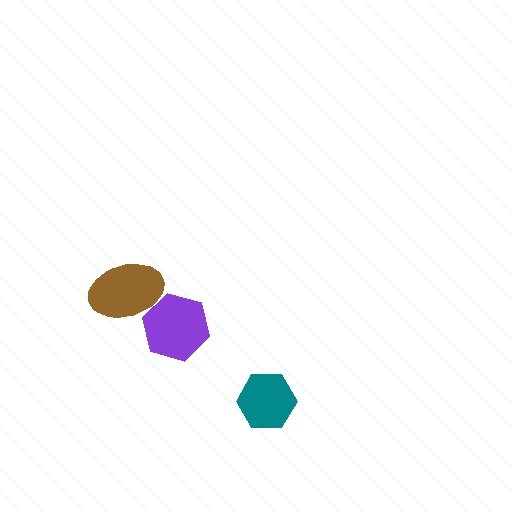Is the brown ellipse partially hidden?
Yes, it is partially covered by another shape.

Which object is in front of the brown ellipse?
The purple hexagon is in front of the brown ellipse.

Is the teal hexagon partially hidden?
No, no other shape covers it.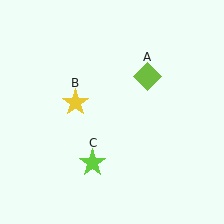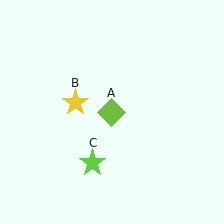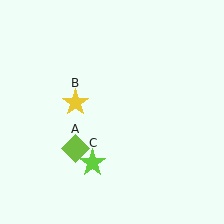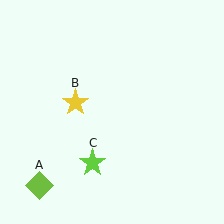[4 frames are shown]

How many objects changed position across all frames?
1 object changed position: lime diamond (object A).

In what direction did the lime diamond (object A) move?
The lime diamond (object A) moved down and to the left.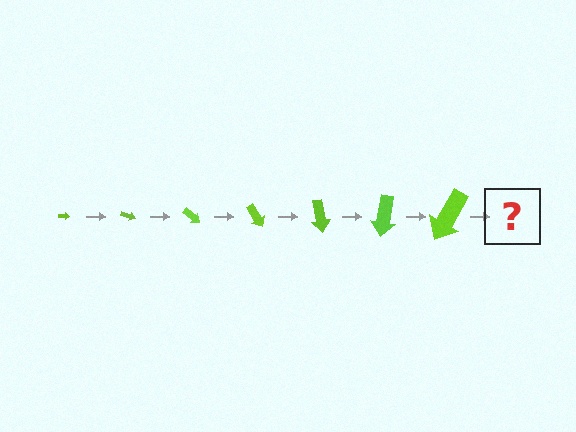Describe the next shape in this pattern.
It should be an arrow, larger than the previous one and rotated 140 degrees from the start.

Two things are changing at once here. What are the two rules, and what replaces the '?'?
The two rules are that the arrow grows larger each step and it rotates 20 degrees each step. The '?' should be an arrow, larger than the previous one and rotated 140 degrees from the start.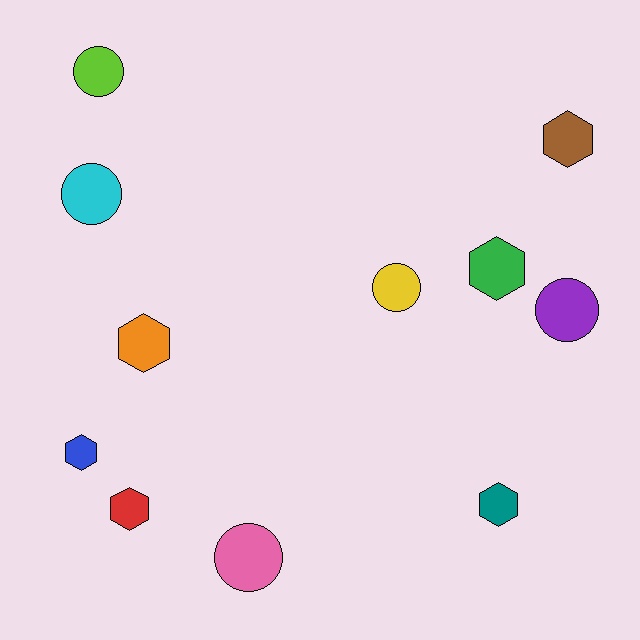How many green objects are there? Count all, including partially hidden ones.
There is 1 green object.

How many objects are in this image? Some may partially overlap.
There are 11 objects.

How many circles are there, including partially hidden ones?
There are 5 circles.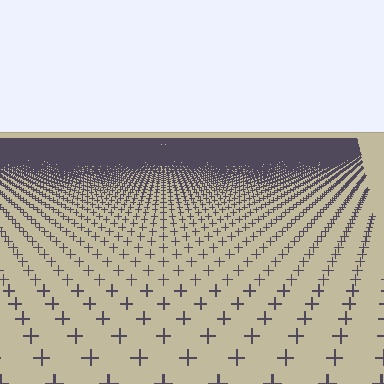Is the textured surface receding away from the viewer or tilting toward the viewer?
The surface is receding away from the viewer. Texture elements get smaller and denser toward the top.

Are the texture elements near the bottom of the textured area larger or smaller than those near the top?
Larger. Near the bottom, elements are closer to the viewer and appear at a bigger on-screen size.